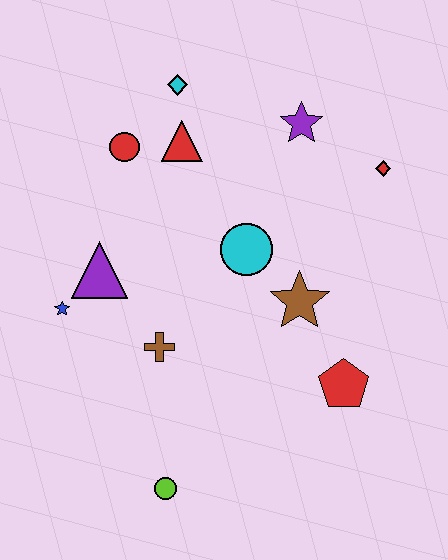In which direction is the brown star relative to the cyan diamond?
The brown star is below the cyan diamond.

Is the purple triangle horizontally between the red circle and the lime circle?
No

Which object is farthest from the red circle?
The lime circle is farthest from the red circle.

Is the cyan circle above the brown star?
Yes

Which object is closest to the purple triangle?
The blue star is closest to the purple triangle.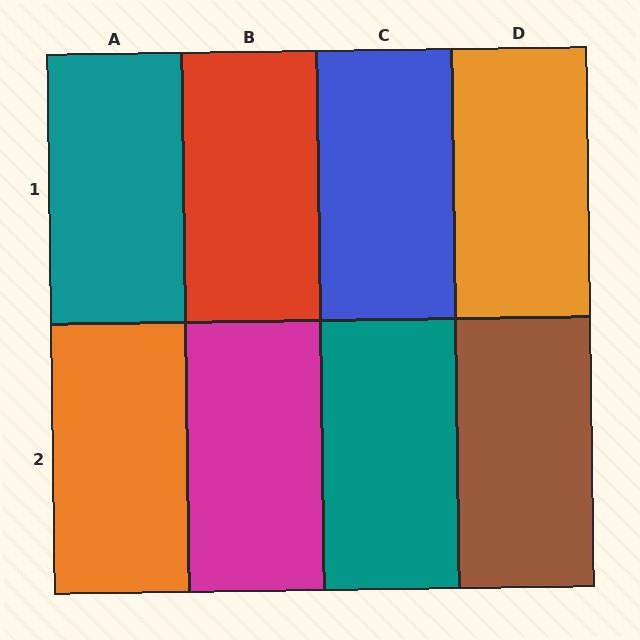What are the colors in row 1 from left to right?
Teal, red, blue, orange.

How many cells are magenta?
1 cell is magenta.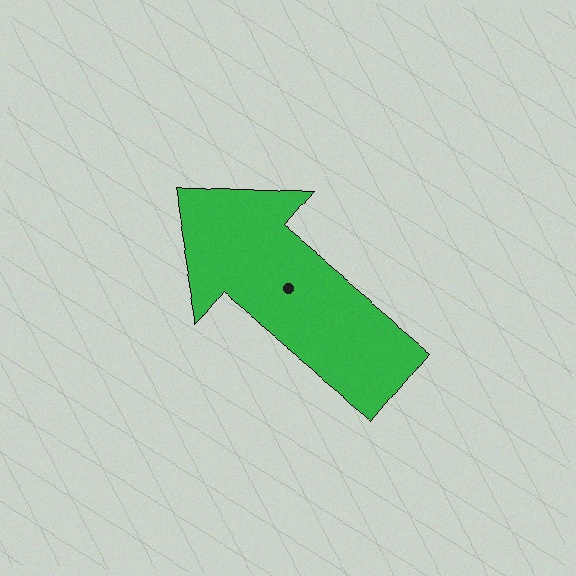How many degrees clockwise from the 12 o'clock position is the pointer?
Approximately 309 degrees.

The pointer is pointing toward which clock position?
Roughly 10 o'clock.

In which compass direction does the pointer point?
Northwest.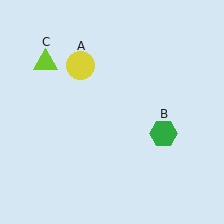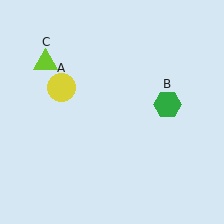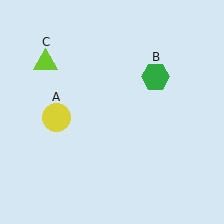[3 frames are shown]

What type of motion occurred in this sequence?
The yellow circle (object A), green hexagon (object B) rotated counterclockwise around the center of the scene.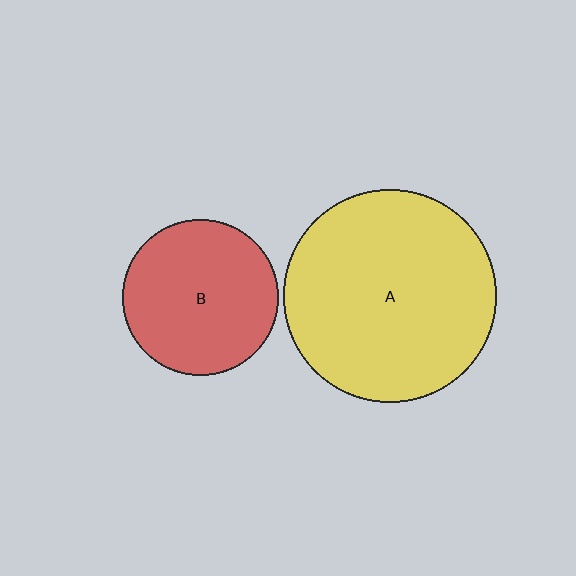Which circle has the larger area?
Circle A (yellow).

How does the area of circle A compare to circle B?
Approximately 1.9 times.